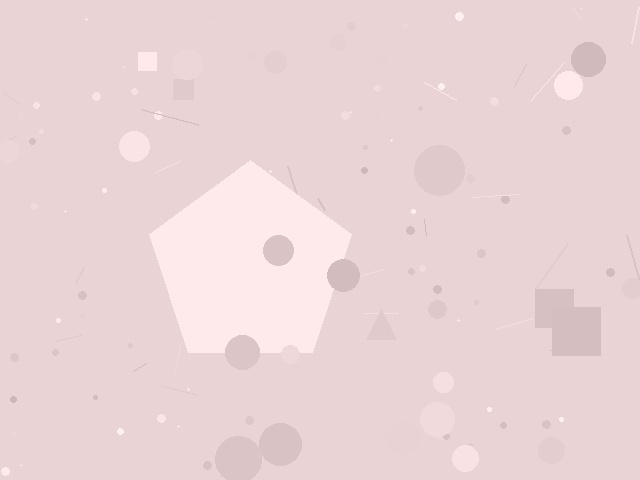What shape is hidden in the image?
A pentagon is hidden in the image.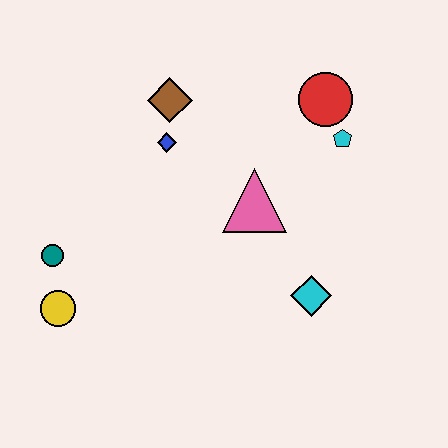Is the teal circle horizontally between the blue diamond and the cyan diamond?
No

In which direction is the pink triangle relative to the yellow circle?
The pink triangle is to the right of the yellow circle.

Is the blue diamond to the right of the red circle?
No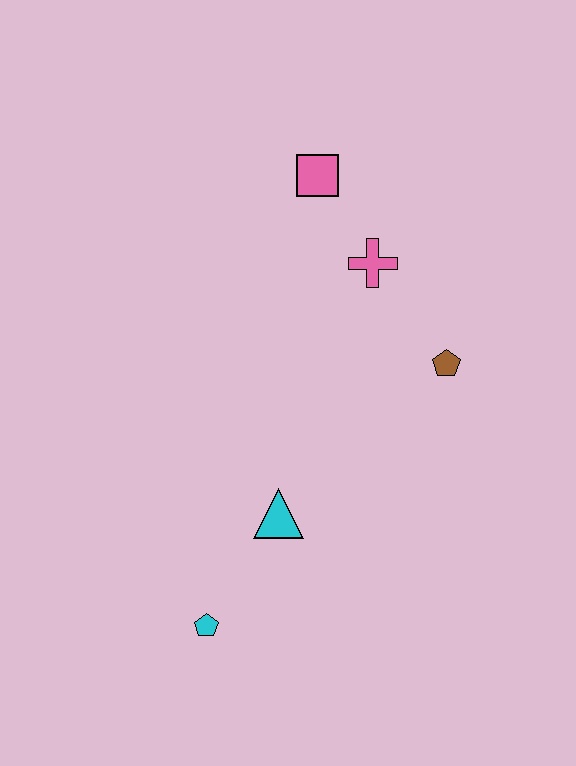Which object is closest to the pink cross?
The pink square is closest to the pink cross.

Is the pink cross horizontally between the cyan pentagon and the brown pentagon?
Yes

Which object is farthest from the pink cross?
The cyan pentagon is farthest from the pink cross.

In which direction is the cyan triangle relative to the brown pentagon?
The cyan triangle is to the left of the brown pentagon.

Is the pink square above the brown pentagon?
Yes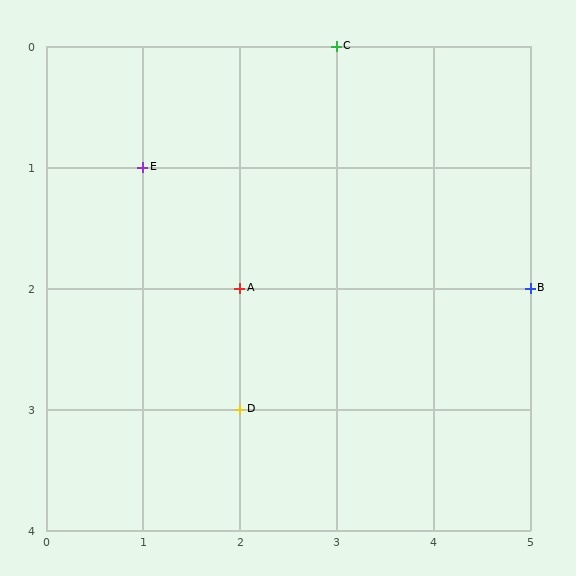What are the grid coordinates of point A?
Point A is at grid coordinates (2, 2).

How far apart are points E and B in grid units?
Points E and B are 4 columns and 1 row apart (about 4.1 grid units diagonally).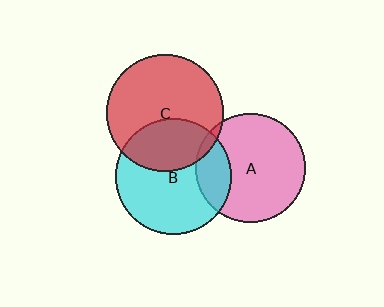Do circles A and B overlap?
Yes.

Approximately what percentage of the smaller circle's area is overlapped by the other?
Approximately 20%.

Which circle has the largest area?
Circle C (red).